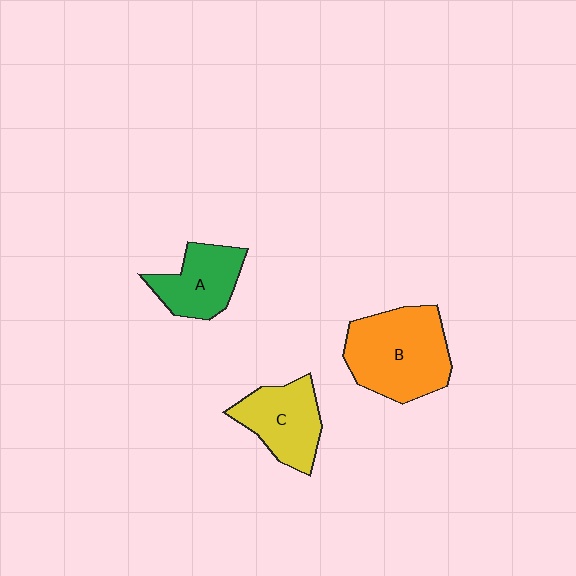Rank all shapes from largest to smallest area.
From largest to smallest: B (orange), C (yellow), A (green).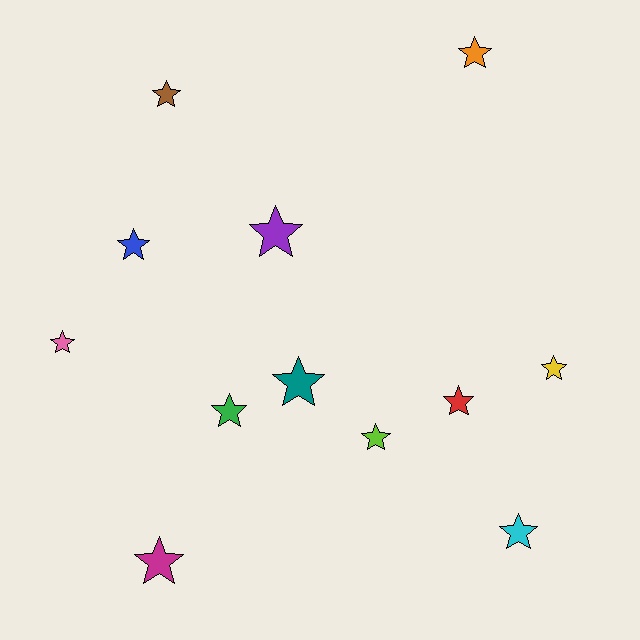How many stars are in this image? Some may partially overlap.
There are 12 stars.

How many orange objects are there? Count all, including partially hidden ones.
There is 1 orange object.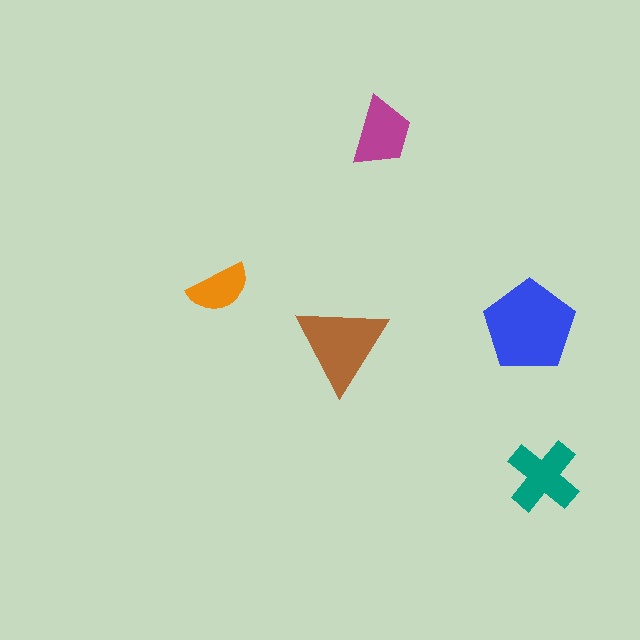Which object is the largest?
The blue pentagon.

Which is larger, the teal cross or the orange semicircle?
The teal cross.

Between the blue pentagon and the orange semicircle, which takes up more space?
The blue pentagon.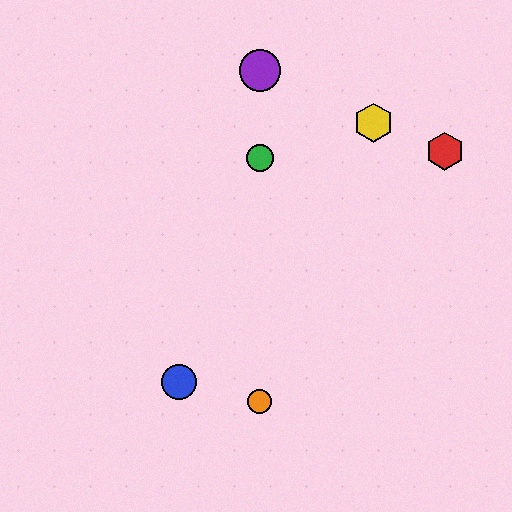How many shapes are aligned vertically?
3 shapes (the green circle, the purple circle, the orange circle) are aligned vertically.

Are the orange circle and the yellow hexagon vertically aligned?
No, the orange circle is at x≈260 and the yellow hexagon is at x≈373.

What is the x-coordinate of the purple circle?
The purple circle is at x≈260.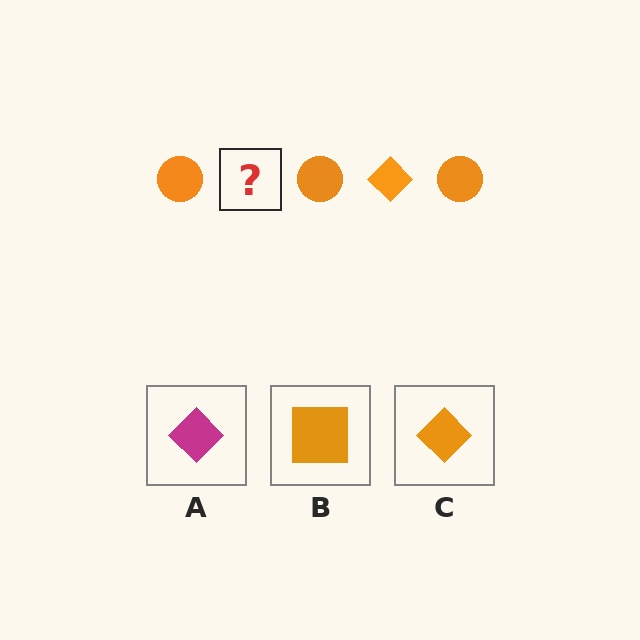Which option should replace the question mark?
Option C.